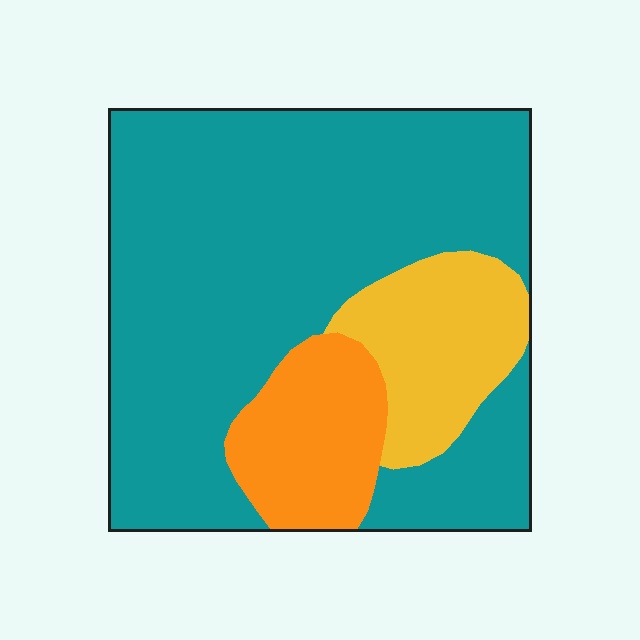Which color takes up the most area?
Teal, at roughly 70%.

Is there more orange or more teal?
Teal.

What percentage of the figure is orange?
Orange covers roughly 15% of the figure.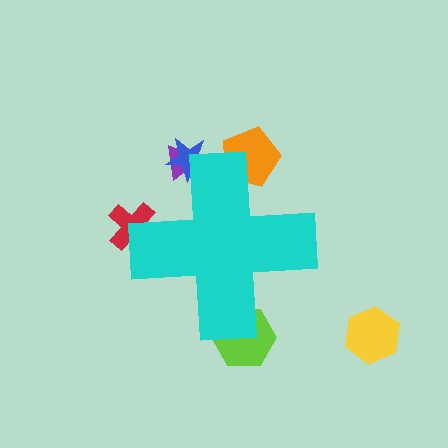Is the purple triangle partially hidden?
Yes, the purple triangle is partially hidden behind the cyan cross.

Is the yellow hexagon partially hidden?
No, the yellow hexagon is fully visible.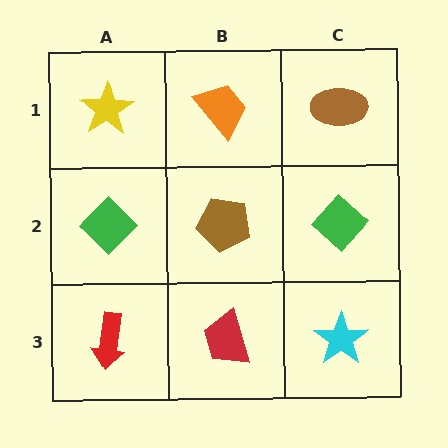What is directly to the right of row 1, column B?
A brown ellipse.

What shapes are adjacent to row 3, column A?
A green diamond (row 2, column A), a red trapezoid (row 3, column B).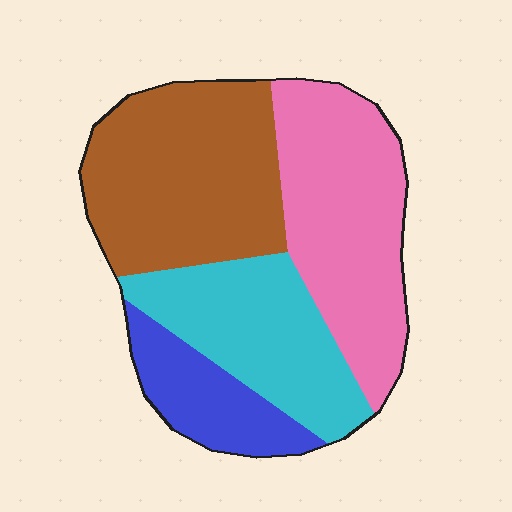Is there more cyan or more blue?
Cyan.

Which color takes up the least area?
Blue, at roughly 15%.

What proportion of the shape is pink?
Pink covers 31% of the shape.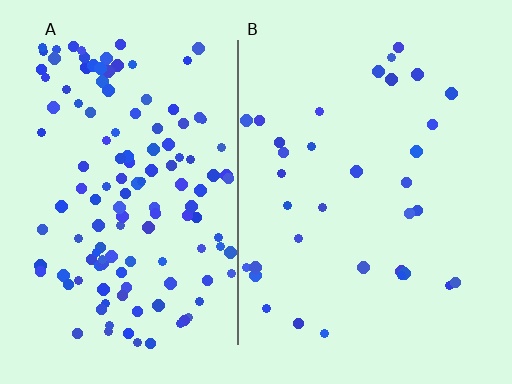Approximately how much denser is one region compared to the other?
Approximately 3.9× — region A over region B.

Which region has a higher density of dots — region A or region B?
A (the left).